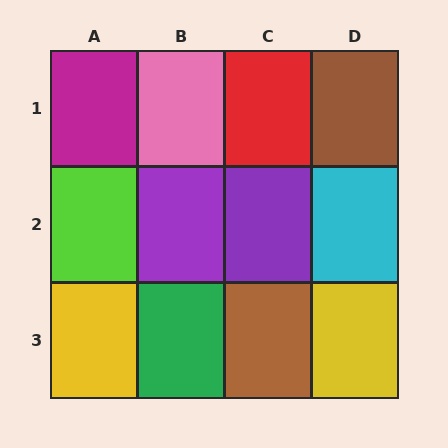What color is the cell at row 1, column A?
Magenta.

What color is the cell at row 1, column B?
Pink.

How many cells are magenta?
1 cell is magenta.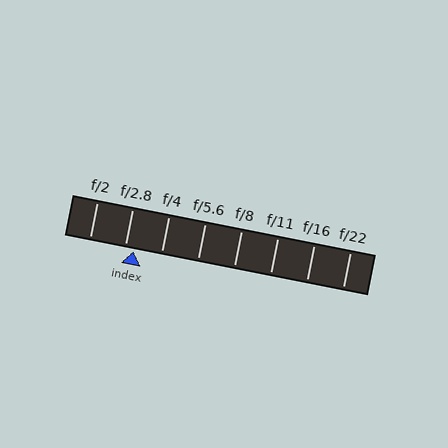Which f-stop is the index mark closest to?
The index mark is closest to f/2.8.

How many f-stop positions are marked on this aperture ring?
There are 8 f-stop positions marked.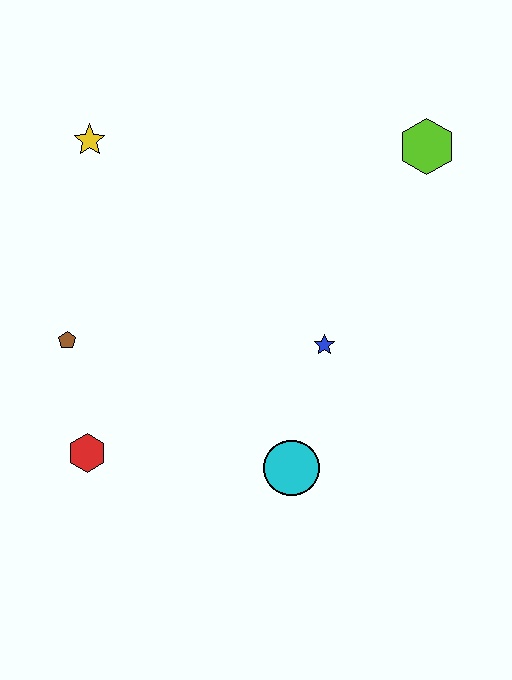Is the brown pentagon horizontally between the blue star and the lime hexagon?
No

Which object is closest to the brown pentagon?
The red hexagon is closest to the brown pentagon.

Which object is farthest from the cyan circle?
The yellow star is farthest from the cyan circle.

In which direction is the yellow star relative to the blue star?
The yellow star is to the left of the blue star.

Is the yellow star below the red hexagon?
No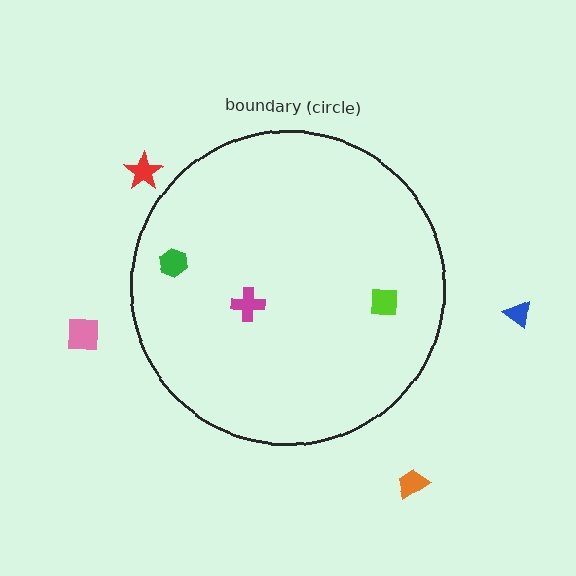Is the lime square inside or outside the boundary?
Inside.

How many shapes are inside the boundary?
3 inside, 4 outside.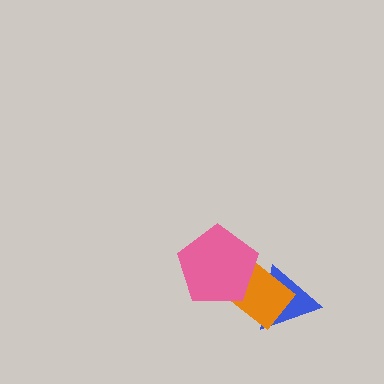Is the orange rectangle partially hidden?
Yes, it is partially covered by another shape.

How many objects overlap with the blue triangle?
1 object overlaps with the blue triangle.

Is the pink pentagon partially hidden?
No, no other shape covers it.